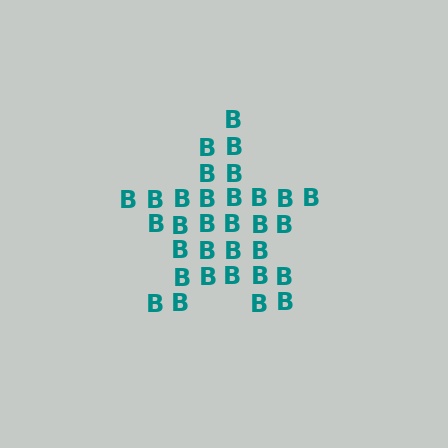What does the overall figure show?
The overall figure shows a star.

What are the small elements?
The small elements are letter B's.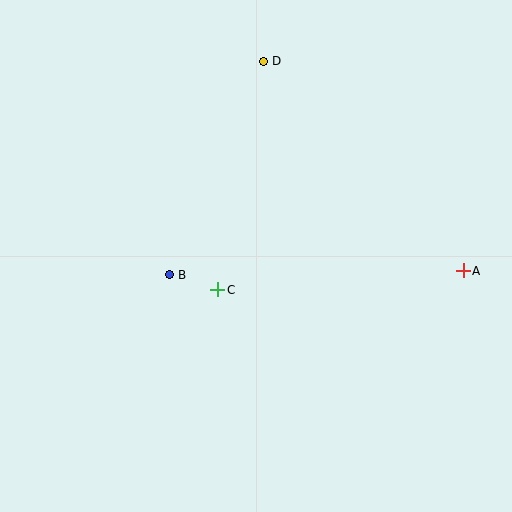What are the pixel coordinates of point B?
Point B is at (169, 275).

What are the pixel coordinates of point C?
Point C is at (218, 290).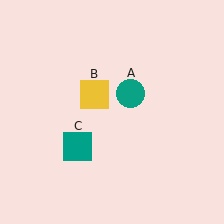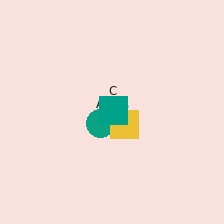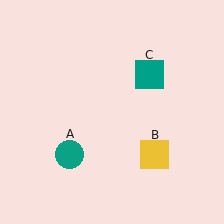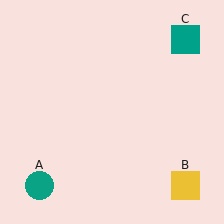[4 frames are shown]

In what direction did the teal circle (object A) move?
The teal circle (object A) moved down and to the left.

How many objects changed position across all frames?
3 objects changed position: teal circle (object A), yellow square (object B), teal square (object C).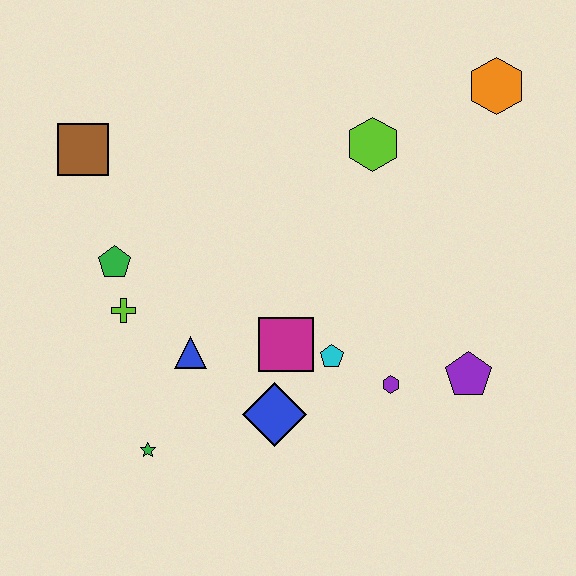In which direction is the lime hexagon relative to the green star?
The lime hexagon is above the green star.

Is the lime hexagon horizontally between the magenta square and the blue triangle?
No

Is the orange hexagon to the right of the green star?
Yes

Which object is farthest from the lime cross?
The orange hexagon is farthest from the lime cross.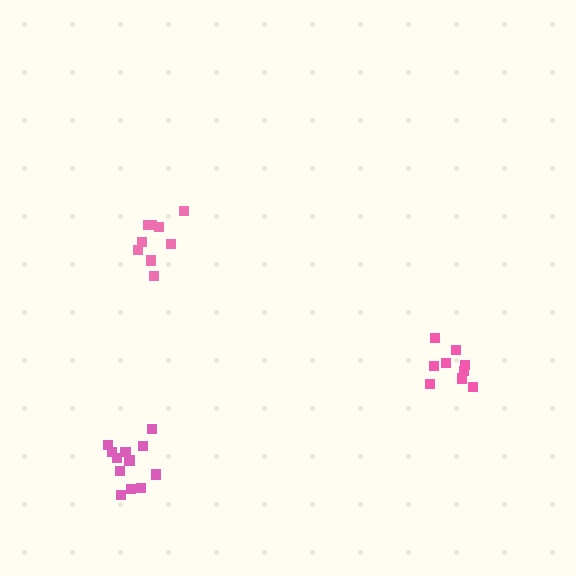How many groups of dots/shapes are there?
There are 3 groups.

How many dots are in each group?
Group 1: 9 dots, Group 2: 9 dots, Group 3: 12 dots (30 total).